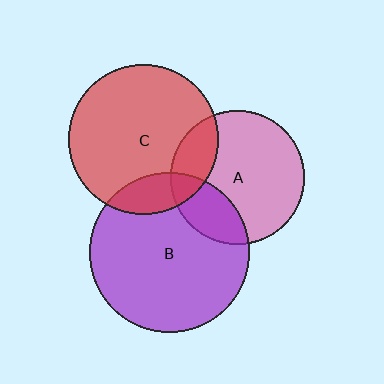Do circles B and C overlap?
Yes.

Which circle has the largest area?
Circle B (purple).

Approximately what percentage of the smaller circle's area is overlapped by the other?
Approximately 15%.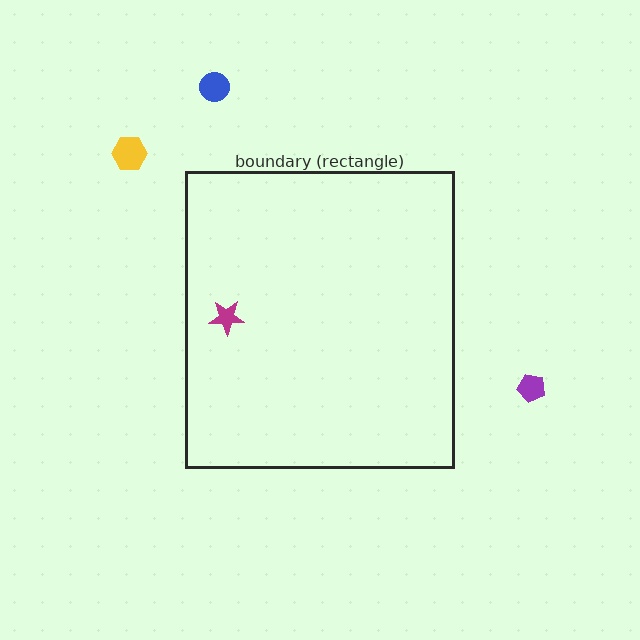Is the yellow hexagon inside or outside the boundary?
Outside.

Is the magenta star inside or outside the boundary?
Inside.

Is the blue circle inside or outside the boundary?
Outside.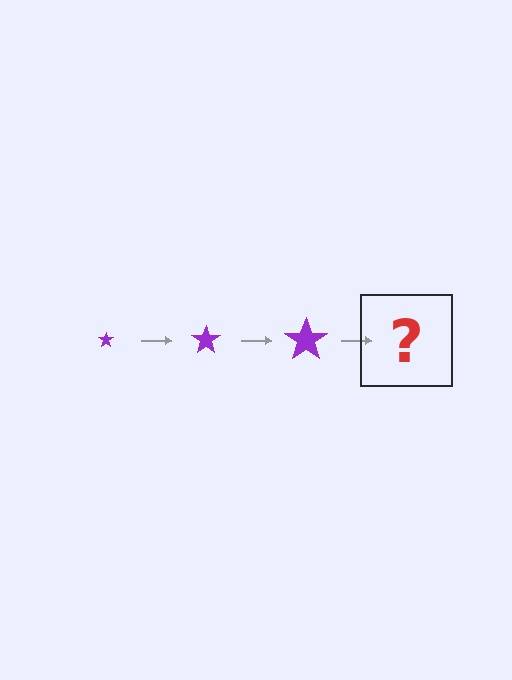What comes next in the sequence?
The next element should be a purple star, larger than the previous one.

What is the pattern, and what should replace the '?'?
The pattern is that the star gets progressively larger each step. The '?' should be a purple star, larger than the previous one.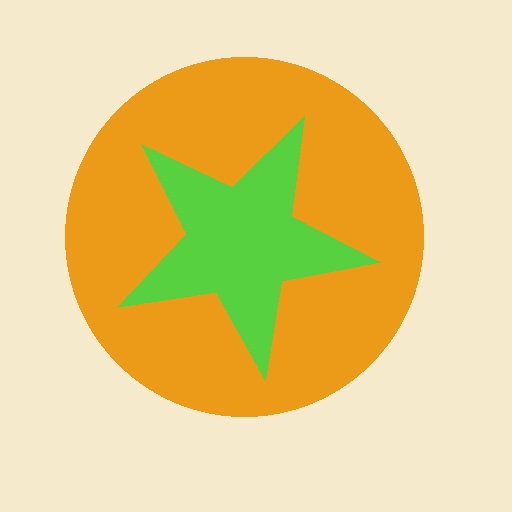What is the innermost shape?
The lime star.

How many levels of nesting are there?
2.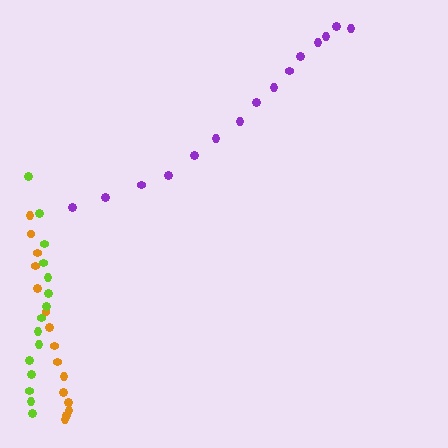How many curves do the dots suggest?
There are 3 distinct paths.